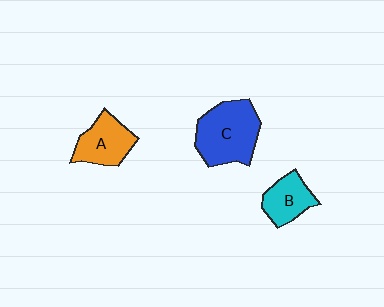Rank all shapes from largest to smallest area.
From largest to smallest: C (blue), A (orange), B (cyan).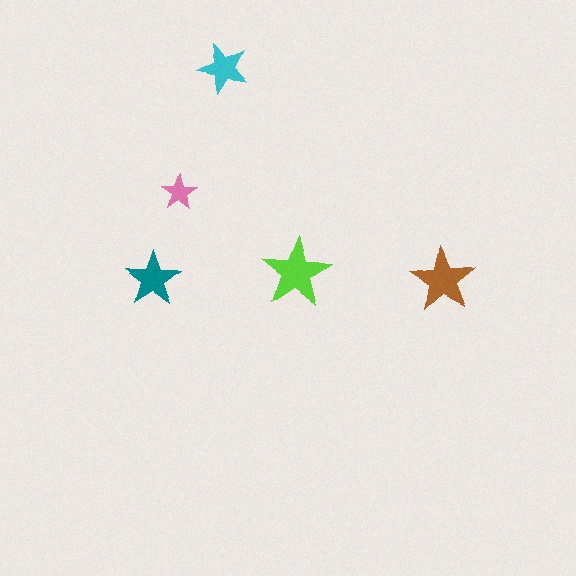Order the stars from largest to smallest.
the lime one, the brown one, the teal one, the cyan one, the pink one.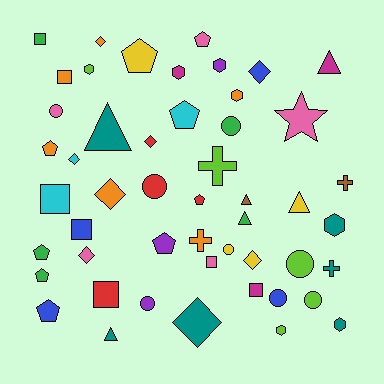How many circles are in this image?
There are 8 circles.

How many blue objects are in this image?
There are 4 blue objects.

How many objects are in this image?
There are 50 objects.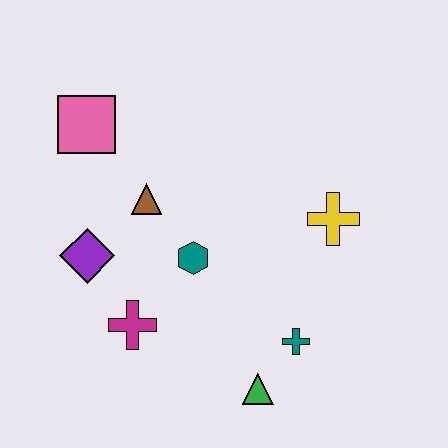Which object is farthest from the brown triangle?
The green triangle is farthest from the brown triangle.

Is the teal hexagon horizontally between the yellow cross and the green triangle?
No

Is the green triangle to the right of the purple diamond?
Yes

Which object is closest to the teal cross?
The green triangle is closest to the teal cross.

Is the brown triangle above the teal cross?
Yes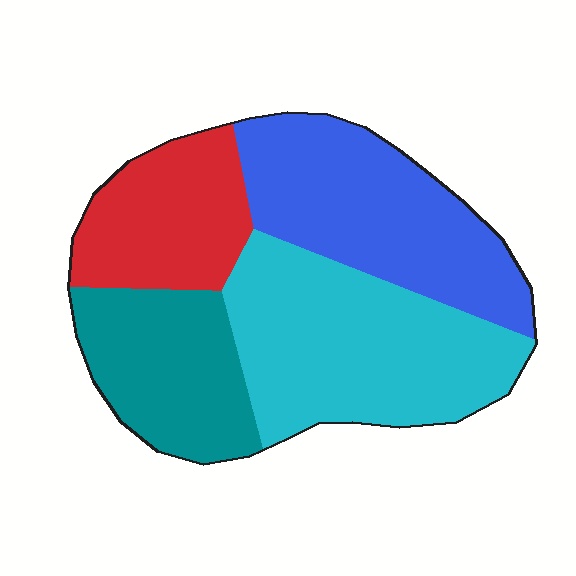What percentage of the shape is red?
Red covers 18% of the shape.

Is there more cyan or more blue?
Cyan.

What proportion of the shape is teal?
Teal covers about 20% of the shape.